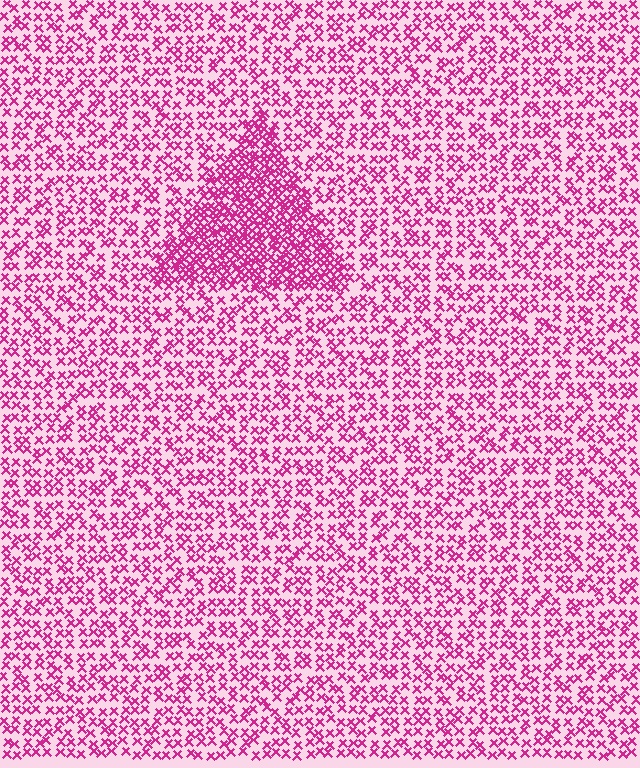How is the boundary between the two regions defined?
The boundary is defined by a change in element density (approximately 2.1x ratio). All elements are the same color, size, and shape.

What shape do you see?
I see a triangle.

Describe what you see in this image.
The image contains small magenta elements arranged at two different densities. A triangle-shaped region is visible where the elements are more densely packed than the surrounding area.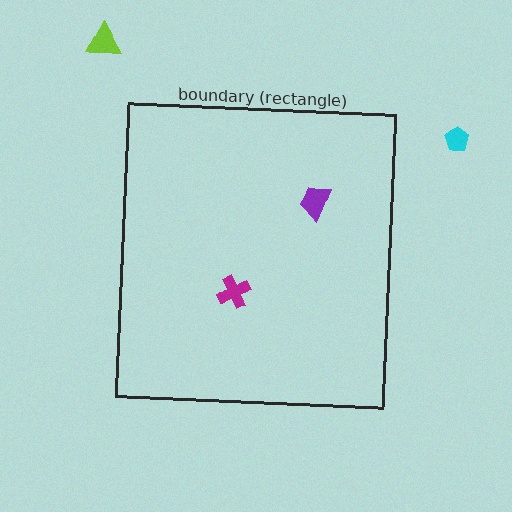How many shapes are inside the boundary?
2 inside, 2 outside.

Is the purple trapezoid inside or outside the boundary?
Inside.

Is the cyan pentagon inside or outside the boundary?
Outside.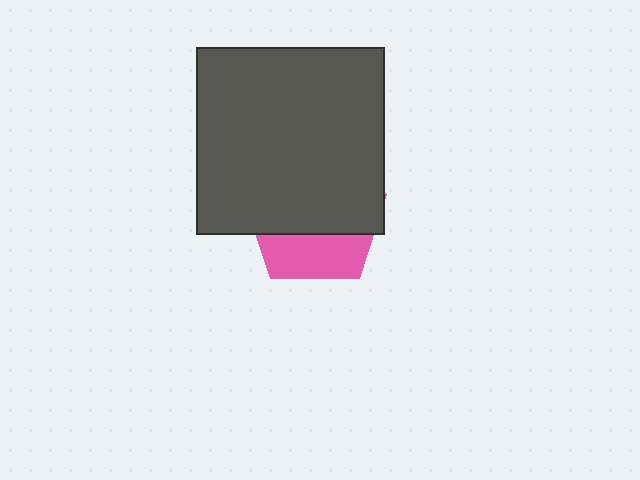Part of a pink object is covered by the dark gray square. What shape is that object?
It is a pentagon.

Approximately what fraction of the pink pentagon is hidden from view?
Roughly 67% of the pink pentagon is hidden behind the dark gray square.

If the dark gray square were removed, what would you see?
You would see the complete pink pentagon.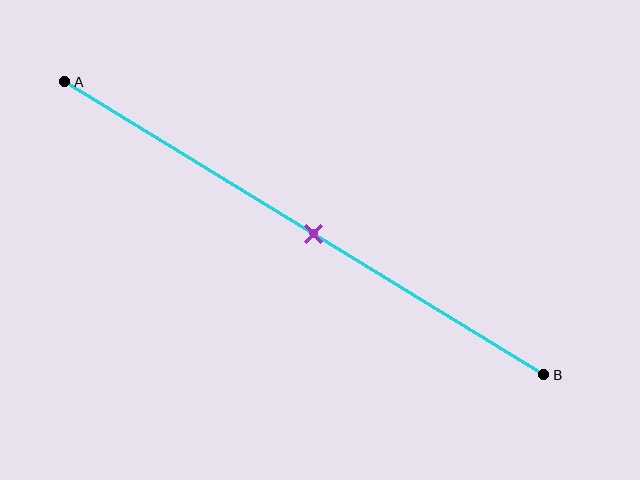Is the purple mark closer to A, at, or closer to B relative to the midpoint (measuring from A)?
The purple mark is approximately at the midpoint of segment AB.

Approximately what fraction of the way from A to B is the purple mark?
The purple mark is approximately 50% of the way from A to B.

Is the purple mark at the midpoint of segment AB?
Yes, the mark is approximately at the midpoint.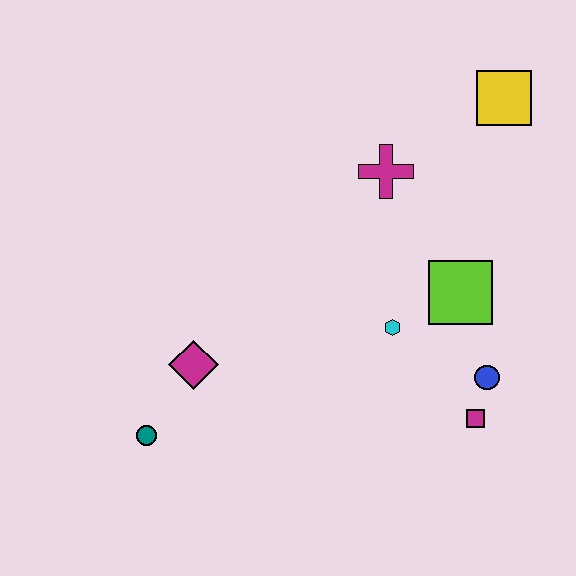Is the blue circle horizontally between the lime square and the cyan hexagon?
No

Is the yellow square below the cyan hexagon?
No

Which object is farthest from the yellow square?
The teal circle is farthest from the yellow square.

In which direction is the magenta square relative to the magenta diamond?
The magenta square is to the right of the magenta diamond.